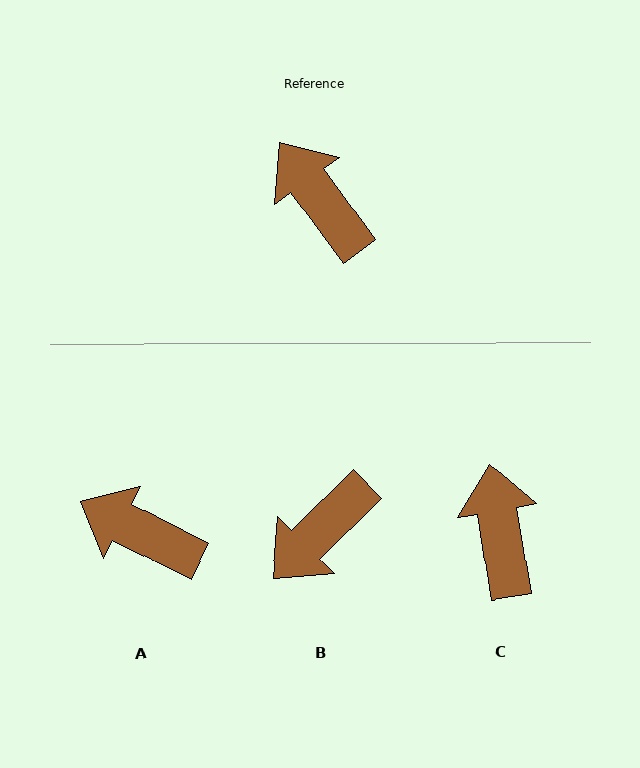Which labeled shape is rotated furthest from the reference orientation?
B, about 99 degrees away.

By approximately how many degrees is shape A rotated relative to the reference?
Approximately 27 degrees counter-clockwise.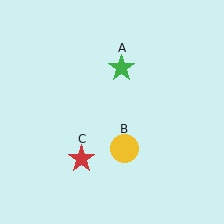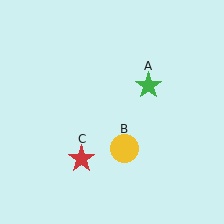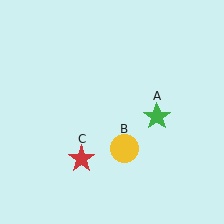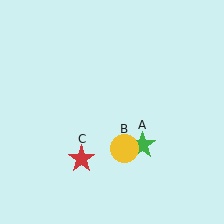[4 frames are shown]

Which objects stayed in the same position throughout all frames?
Yellow circle (object B) and red star (object C) remained stationary.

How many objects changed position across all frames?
1 object changed position: green star (object A).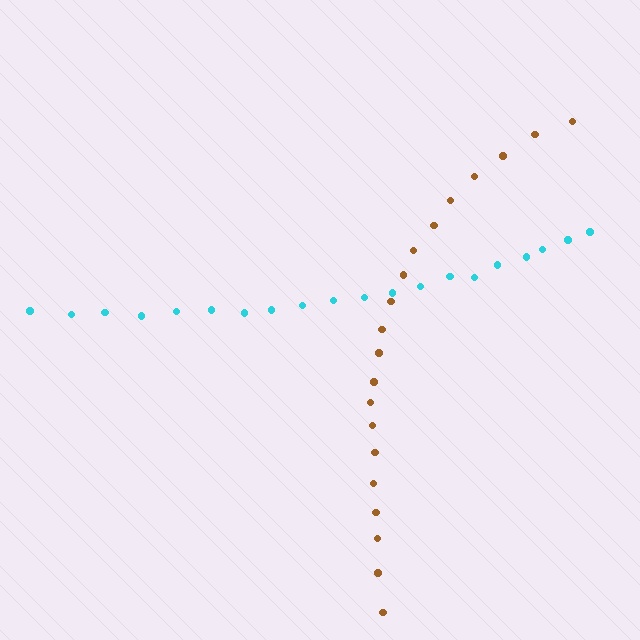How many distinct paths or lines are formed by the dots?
There are 2 distinct paths.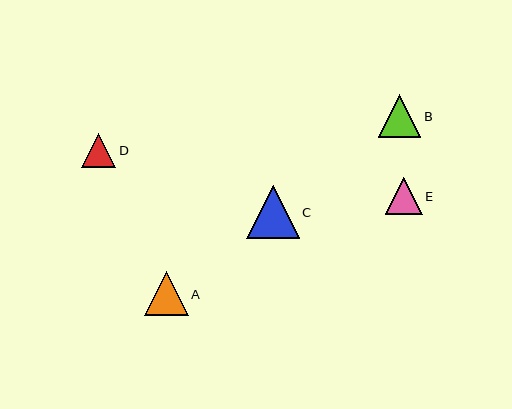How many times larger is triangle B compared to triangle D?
Triangle B is approximately 1.2 times the size of triangle D.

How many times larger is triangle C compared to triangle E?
Triangle C is approximately 1.4 times the size of triangle E.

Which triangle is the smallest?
Triangle D is the smallest with a size of approximately 34 pixels.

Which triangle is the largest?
Triangle C is the largest with a size of approximately 53 pixels.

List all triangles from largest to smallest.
From largest to smallest: C, A, B, E, D.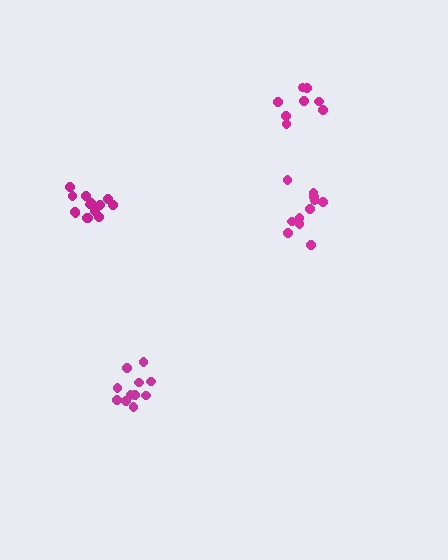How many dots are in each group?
Group 1: 8 dots, Group 2: 11 dots, Group 3: 14 dots, Group 4: 11 dots (44 total).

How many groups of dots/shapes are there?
There are 4 groups.